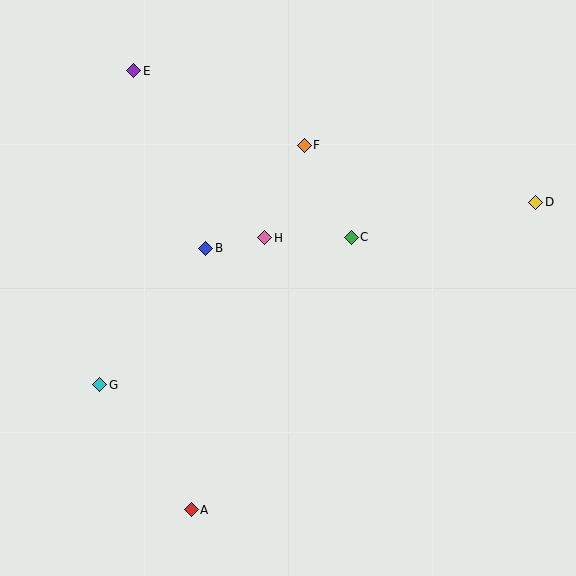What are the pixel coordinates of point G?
Point G is at (100, 385).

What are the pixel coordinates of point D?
Point D is at (536, 203).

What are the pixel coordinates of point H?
Point H is at (265, 238).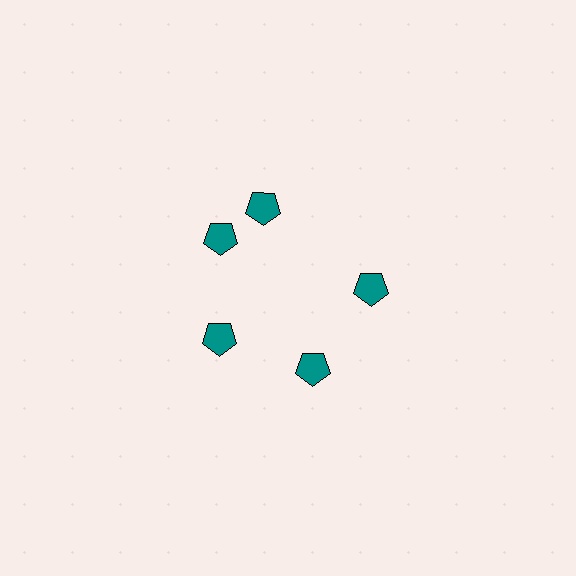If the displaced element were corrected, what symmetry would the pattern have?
It would have 5-fold rotational symmetry — the pattern would map onto itself every 72 degrees.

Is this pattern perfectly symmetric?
No. The 5 teal pentagons are arranged in a ring, but one element near the 1 o'clock position is rotated out of alignment along the ring, breaking the 5-fold rotational symmetry.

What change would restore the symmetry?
The symmetry would be restored by rotating it back into even spacing with its neighbors so that all 5 pentagons sit at equal angles and equal distance from the center.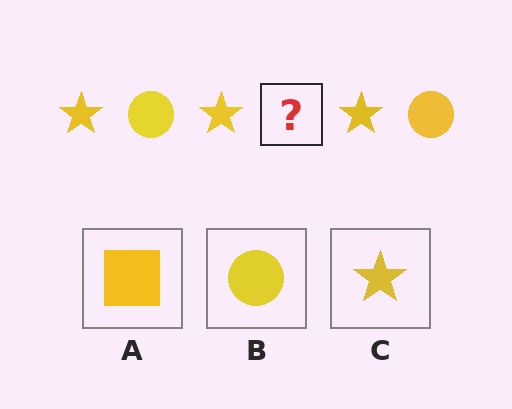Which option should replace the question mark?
Option B.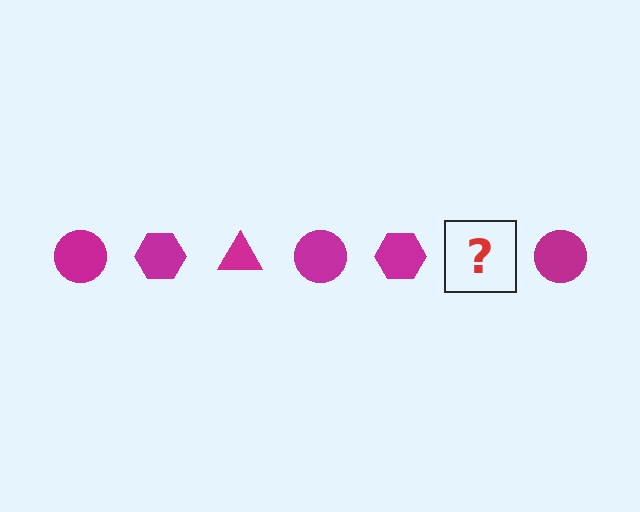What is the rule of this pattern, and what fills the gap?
The rule is that the pattern cycles through circle, hexagon, triangle shapes in magenta. The gap should be filled with a magenta triangle.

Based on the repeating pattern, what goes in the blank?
The blank should be a magenta triangle.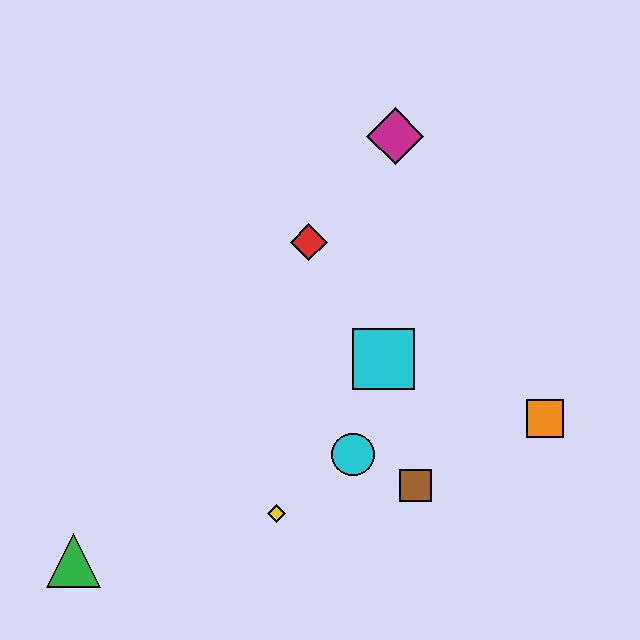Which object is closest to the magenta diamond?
The red diamond is closest to the magenta diamond.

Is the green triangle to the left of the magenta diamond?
Yes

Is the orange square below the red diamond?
Yes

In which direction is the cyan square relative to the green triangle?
The cyan square is to the right of the green triangle.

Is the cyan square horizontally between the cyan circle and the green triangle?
No